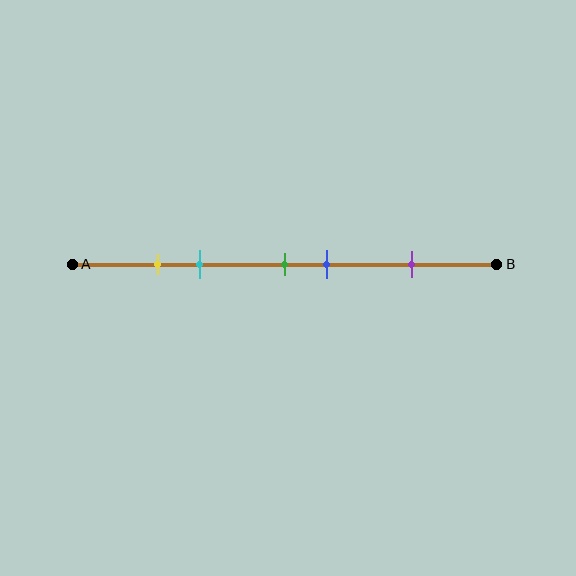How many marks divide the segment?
There are 5 marks dividing the segment.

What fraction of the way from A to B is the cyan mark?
The cyan mark is approximately 30% (0.3) of the way from A to B.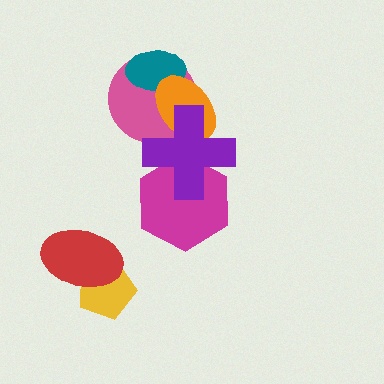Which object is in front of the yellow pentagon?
The red ellipse is in front of the yellow pentagon.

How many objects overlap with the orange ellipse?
3 objects overlap with the orange ellipse.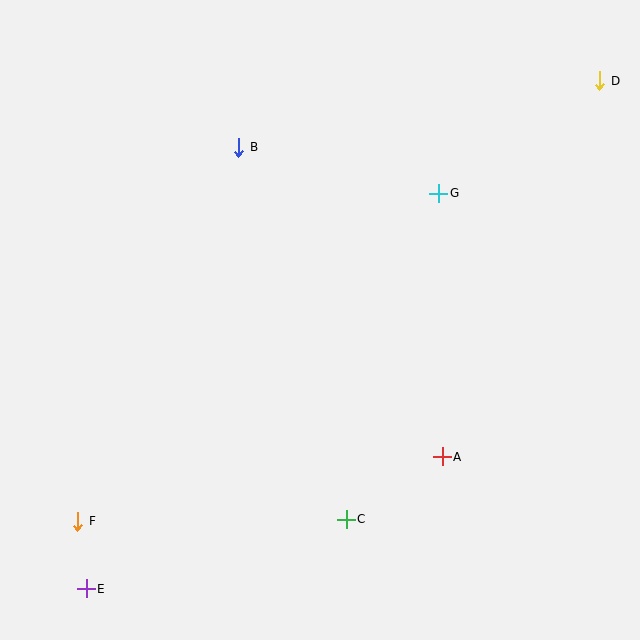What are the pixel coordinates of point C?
Point C is at (346, 519).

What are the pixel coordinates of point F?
Point F is at (78, 521).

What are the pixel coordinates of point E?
Point E is at (86, 589).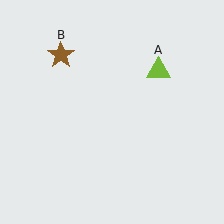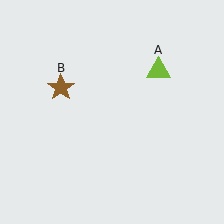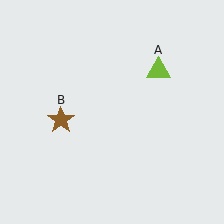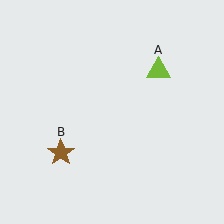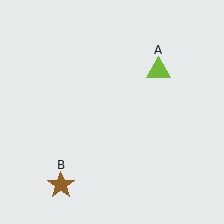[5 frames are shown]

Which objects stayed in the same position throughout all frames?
Lime triangle (object A) remained stationary.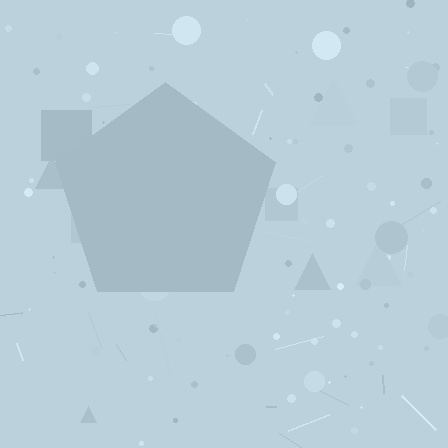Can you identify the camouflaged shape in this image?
The camouflaged shape is a pentagon.